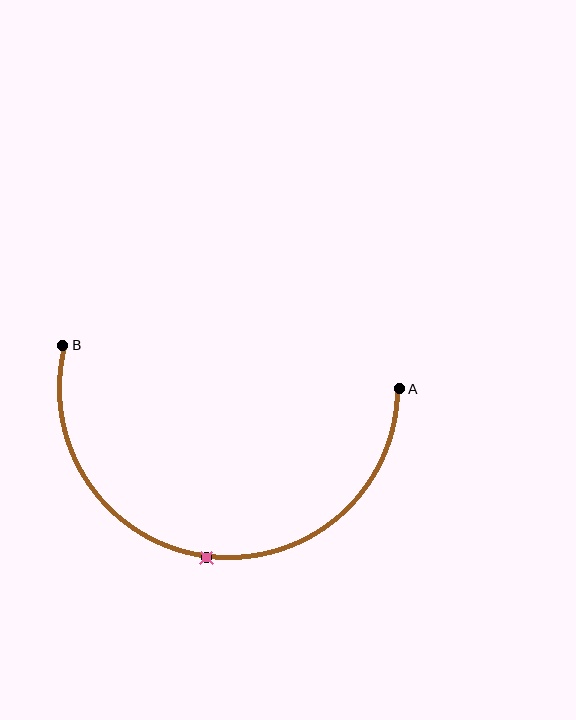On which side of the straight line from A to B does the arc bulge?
The arc bulges below the straight line connecting A and B.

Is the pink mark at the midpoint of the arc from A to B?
Yes. The pink mark lies on the arc at equal arc-length from both A and B — it is the arc midpoint.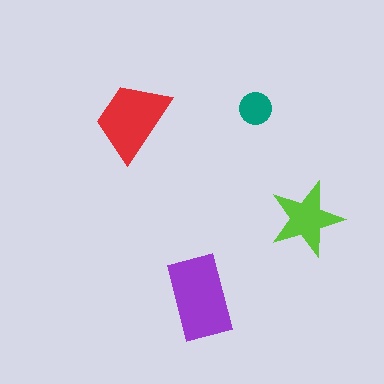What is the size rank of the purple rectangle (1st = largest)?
1st.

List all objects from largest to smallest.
The purple rectangle, the red trapezoid, the lime star, the teal circle.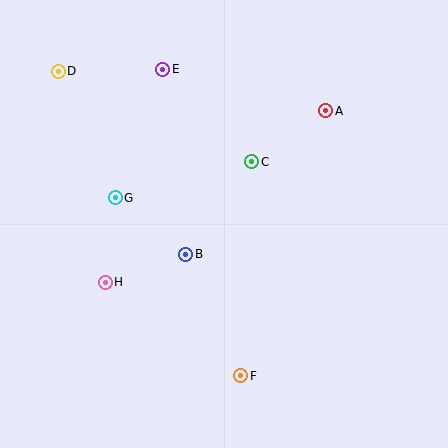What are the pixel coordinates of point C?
Point C is at (252, 162).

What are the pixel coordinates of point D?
Point D is at (58, 71).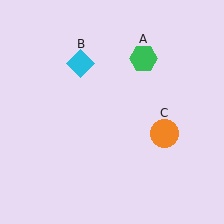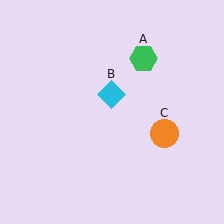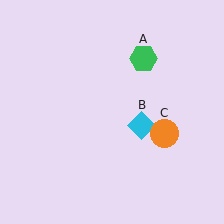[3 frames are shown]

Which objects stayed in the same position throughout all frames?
Green hexagon (object A) and orange circle (object C) remained stationary.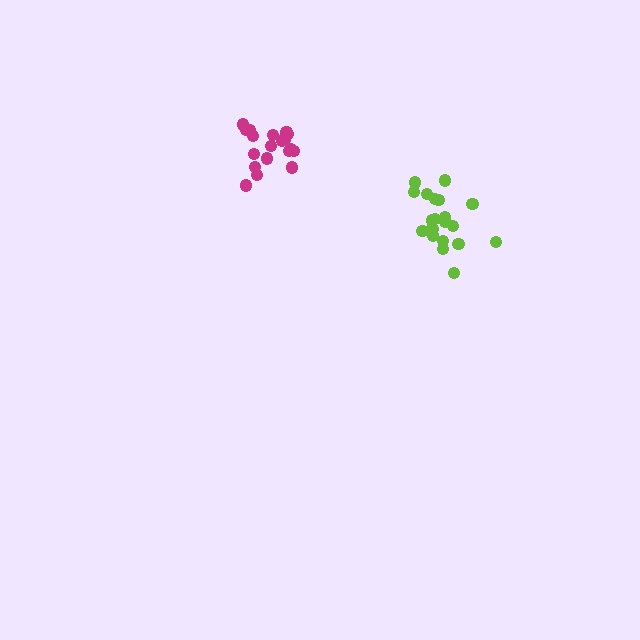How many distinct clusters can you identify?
There are 2 distinct clusters.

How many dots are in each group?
Group 1: 20 dots, Group 2: 19 dots (39 total).